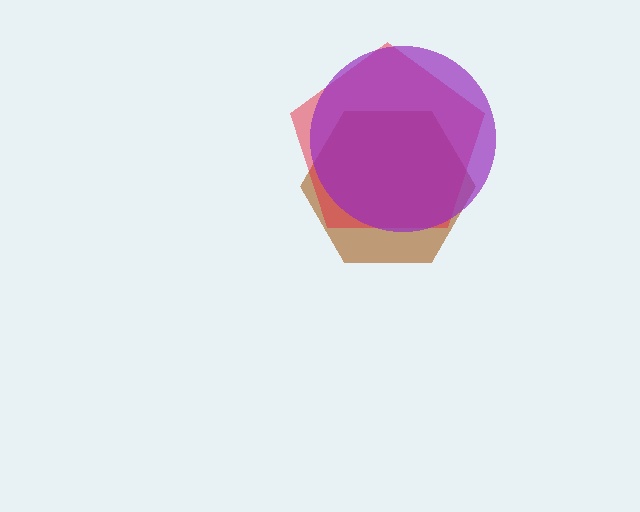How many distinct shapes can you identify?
There are 3 distinct shapes: a brown hexagon, a red pentagon, a purple circle.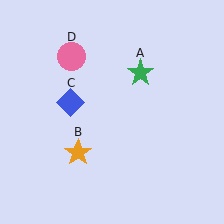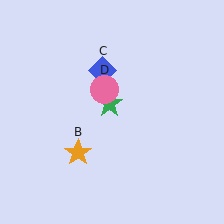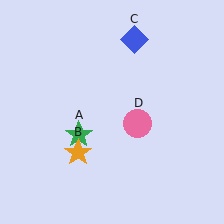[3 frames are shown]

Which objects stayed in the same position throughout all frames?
Orange star (object B) remained stationary.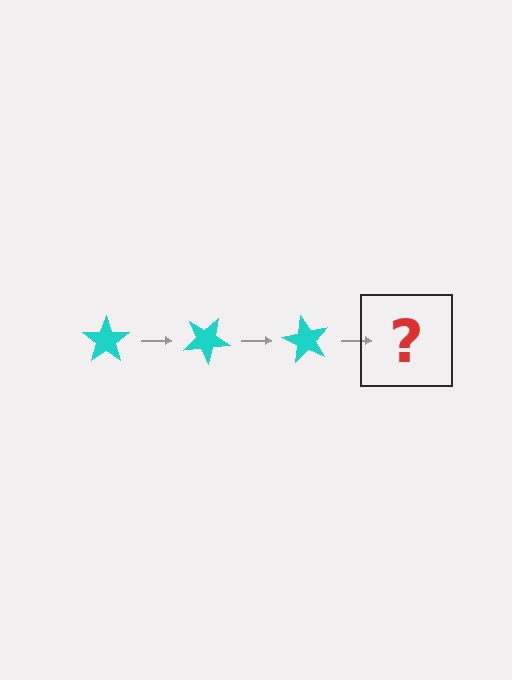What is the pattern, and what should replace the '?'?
The pattern is that the star rotates 30 degrees each step. The '?' should be a cyan star rotated 90 degrees.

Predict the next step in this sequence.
The next step is a cyan star rotated 90 degrees.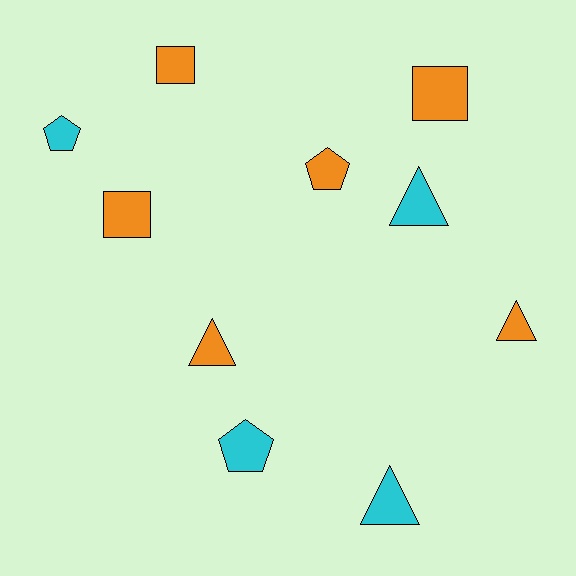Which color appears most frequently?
Orange, with 6 objects.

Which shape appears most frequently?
Triangle, with 4 objects.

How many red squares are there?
There are no red squares.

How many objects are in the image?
There are 10 objects.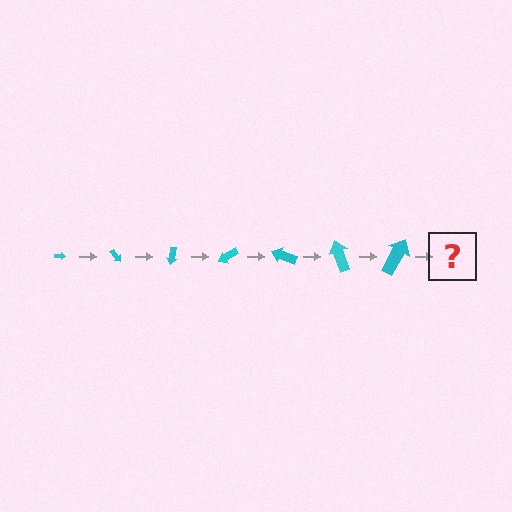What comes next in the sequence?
The next element should be an arrow, larger than the previous one and rotated 350 degrees from the start.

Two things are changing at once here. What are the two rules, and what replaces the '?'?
The two rules are that the arrow grows larger each step and it rotates 50 degrees each step. The '?' should be an arrow, larger than the previous one and rotated 350 degrees from the start.